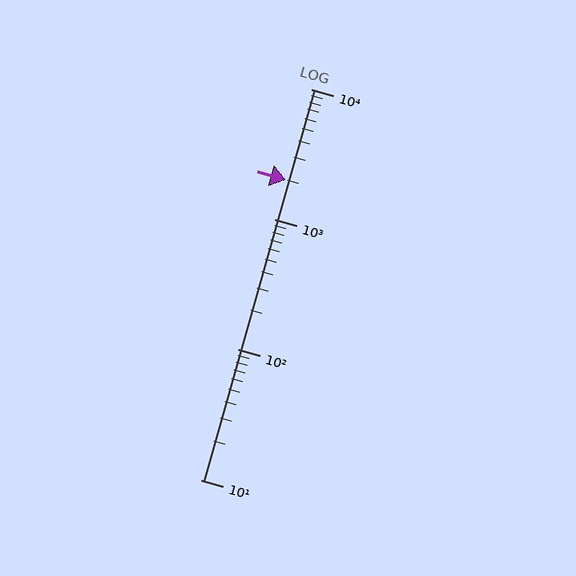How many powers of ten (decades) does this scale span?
The scale spans 3 decades, from 10 to 10000.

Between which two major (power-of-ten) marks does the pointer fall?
The pointer is between 1000 and 10000.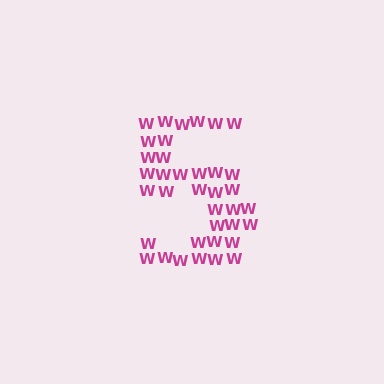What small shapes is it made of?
It is made of small letter W's.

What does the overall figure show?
The overall figure shows the digit 5.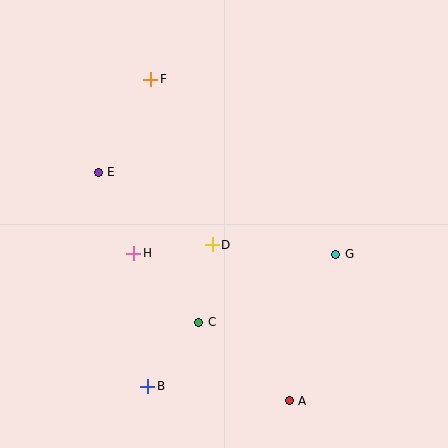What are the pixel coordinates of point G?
Point G is at (335, 254).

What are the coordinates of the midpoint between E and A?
The midpoint between E and A is at (194, 286).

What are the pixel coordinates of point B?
Point B is at (148, 386).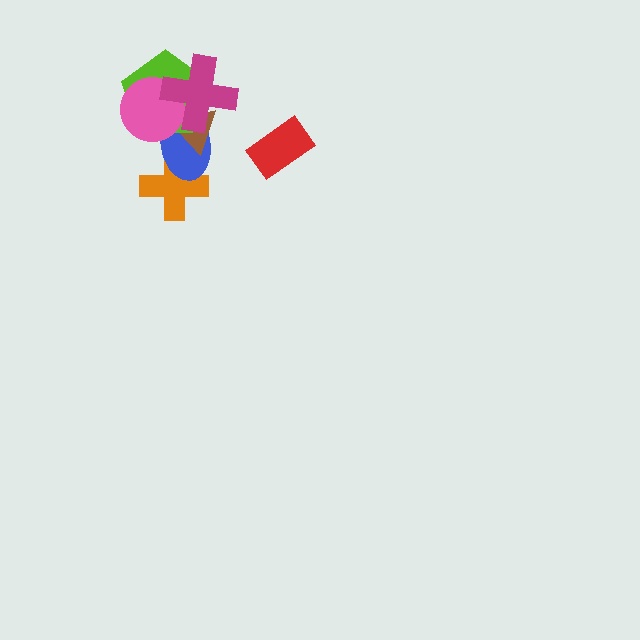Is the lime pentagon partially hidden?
Yes, it is partially covered by another shape.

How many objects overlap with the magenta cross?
4 objects overlap with the magenta cross.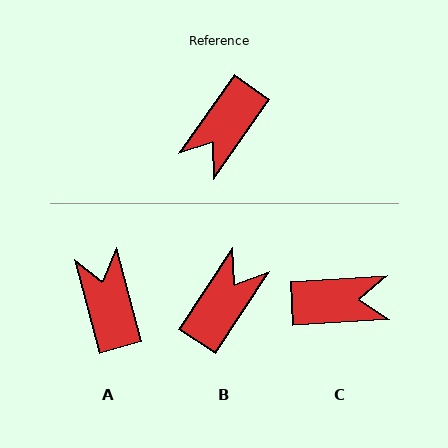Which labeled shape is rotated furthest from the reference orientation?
B, about 178 degrees away.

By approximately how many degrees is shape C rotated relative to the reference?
Approximately 129 degrees counter-clockwise.